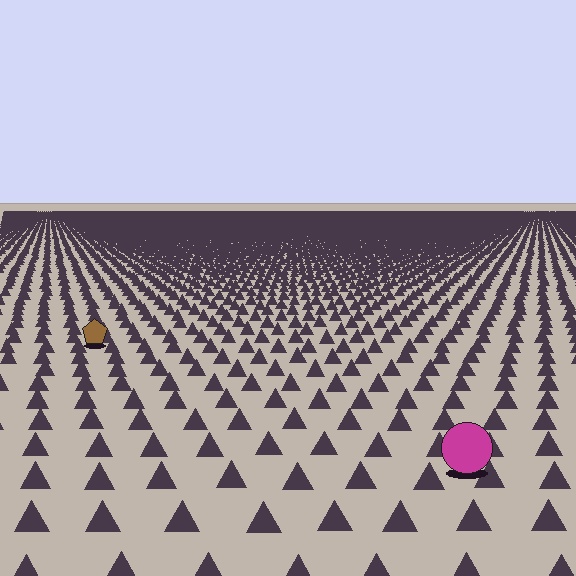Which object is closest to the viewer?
The magenta circle is closest. The texture marks near it are larger and more spread out.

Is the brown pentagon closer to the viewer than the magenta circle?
No. The magenta circle is closer — you can tell from the texture gradient: the ground texture is coarser near it.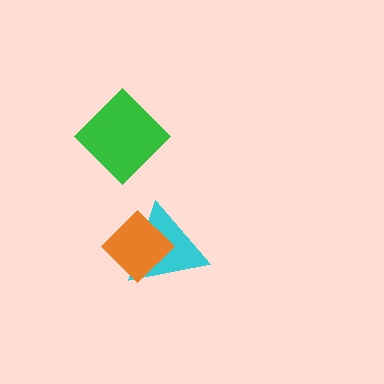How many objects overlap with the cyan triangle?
1 object overlaps with the cyan triangle.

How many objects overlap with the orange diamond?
1 object overlaps with the orange diamond.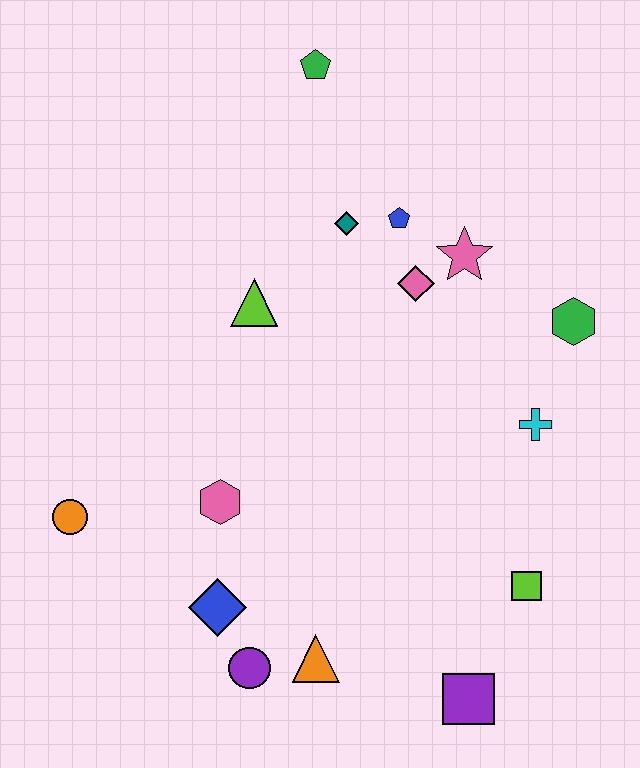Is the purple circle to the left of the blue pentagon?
Yes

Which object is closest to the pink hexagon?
The blue diamond is closest to the pink hexagon.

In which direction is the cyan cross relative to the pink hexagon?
The cyan cross is to the right of the pink hexagon.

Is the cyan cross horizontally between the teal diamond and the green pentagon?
No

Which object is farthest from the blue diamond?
The green pentagon is farthest from the blue diamond.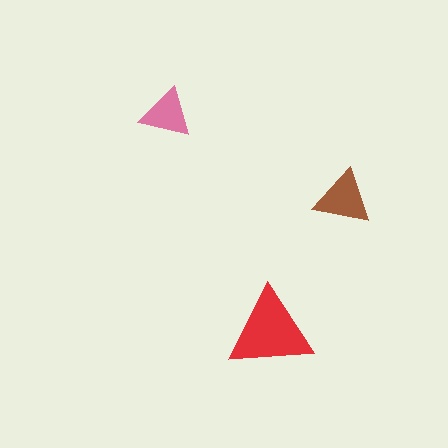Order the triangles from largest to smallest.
the red one, the brown one, the pink one.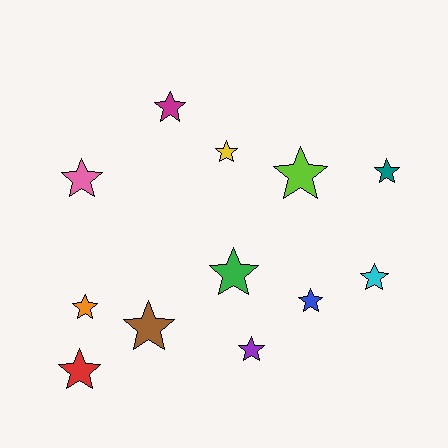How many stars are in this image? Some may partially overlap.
There are 12 stars.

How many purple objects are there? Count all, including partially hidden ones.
There is 1 purple object.